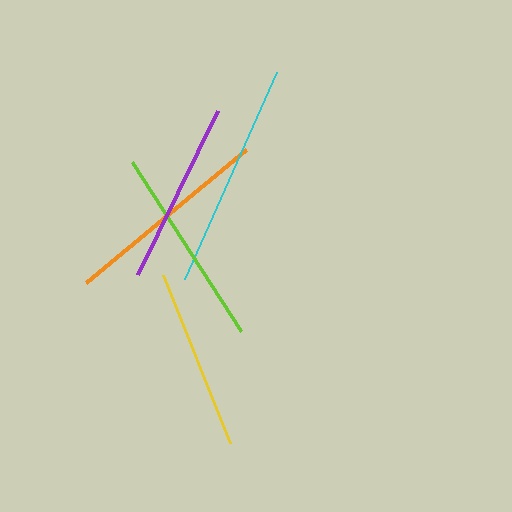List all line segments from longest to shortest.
From longest to shortest: cyan, orange, lime, purple, yellow.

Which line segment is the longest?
The cyan line is the longest at approximately 227 pixels.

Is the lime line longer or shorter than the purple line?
The lime line is longer than the purple line.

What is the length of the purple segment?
The purple segment is approximately 182 pixels long.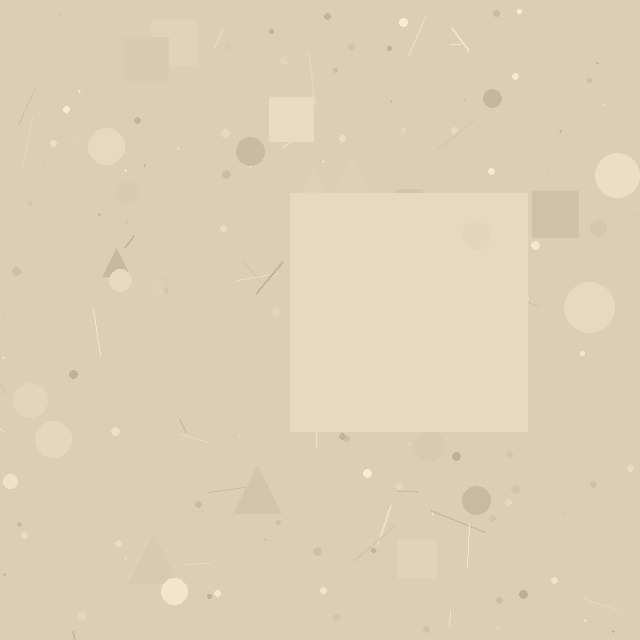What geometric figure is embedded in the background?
A square is embedded in the background.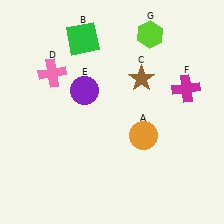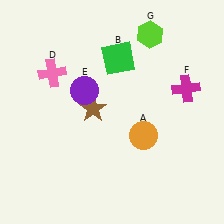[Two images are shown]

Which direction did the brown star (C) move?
The brown star (C) moved left.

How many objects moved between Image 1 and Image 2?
2 objects moved between the two images.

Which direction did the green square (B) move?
The green square (B) moved right.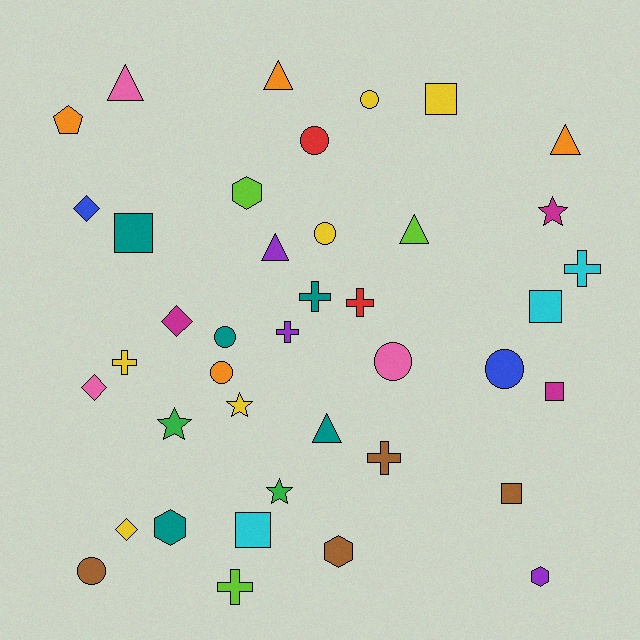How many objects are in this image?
There are 40 objects.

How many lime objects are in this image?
There are 3 lime objects.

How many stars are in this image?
There are 4 stars.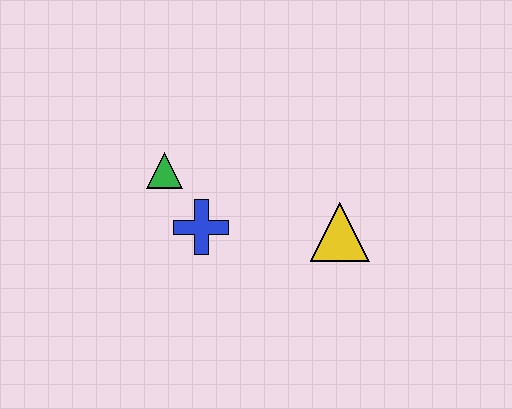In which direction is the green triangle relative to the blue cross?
The green triangle is above the blue cross.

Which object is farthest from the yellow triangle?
The green triangle is farthest from the yellow triangle.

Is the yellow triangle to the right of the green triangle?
Yes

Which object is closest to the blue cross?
The green triangle is closest to the blue cross.